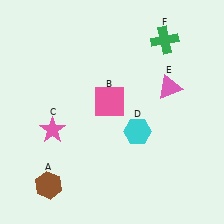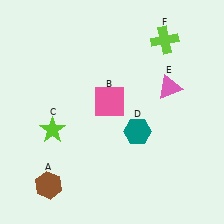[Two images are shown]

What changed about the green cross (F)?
In Image 1, F is green. In Image 2, it changed to lime.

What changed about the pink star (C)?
In Image 1, C is pink. In Image 2, it changed to lime.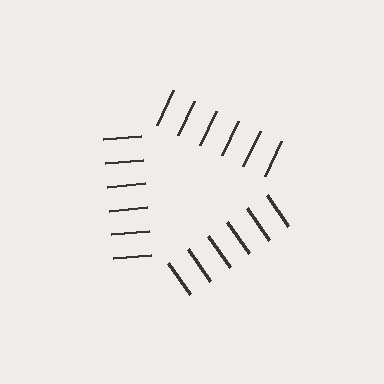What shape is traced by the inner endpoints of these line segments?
An illusory triangle — the line segments terminate on its edges but no continuous stroke is drawn.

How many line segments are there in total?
18 — 6 along each of the 3 edges.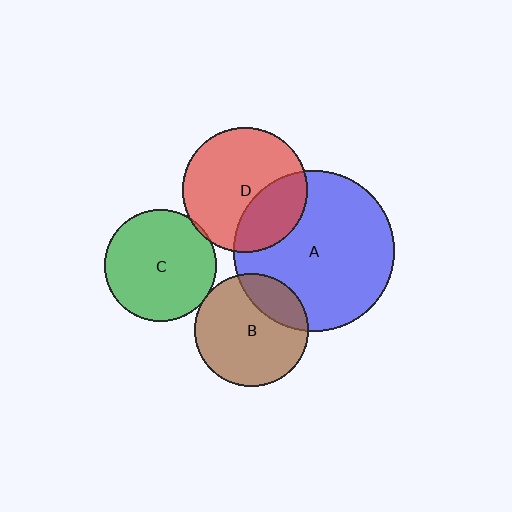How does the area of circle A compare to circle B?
Approximately 2.0 times.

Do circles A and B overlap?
Yes.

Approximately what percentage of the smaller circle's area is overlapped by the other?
Approximately 25%.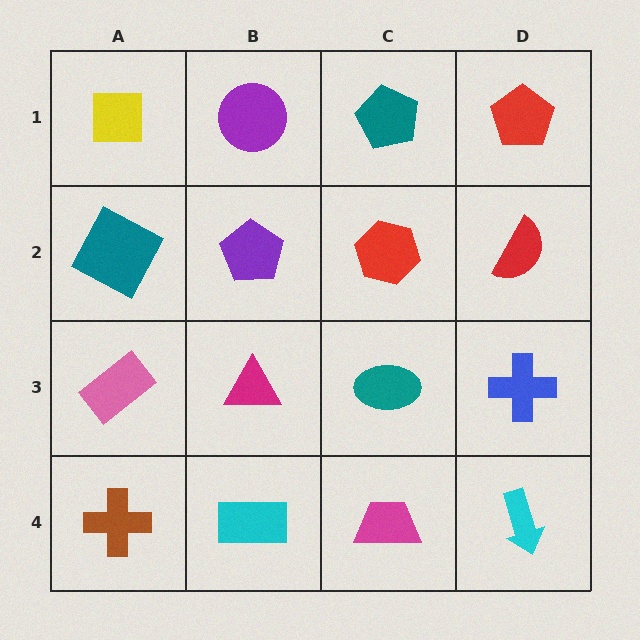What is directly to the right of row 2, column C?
A red semicircle.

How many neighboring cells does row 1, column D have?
2.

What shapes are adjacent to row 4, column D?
A blue cross (row 3, column D), a magenta trapezoid (row 4, column C).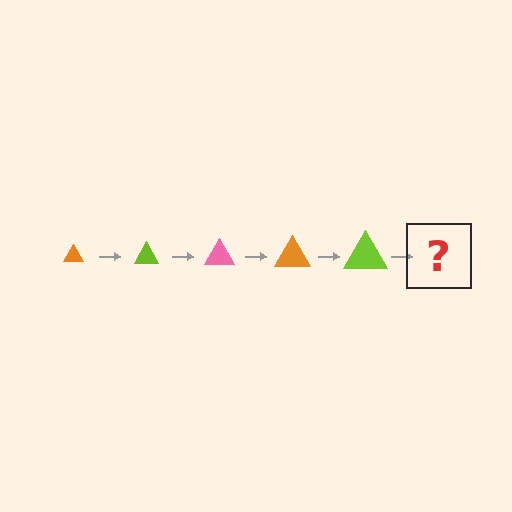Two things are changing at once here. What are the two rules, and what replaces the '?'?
The two rules are that the triangle grows larger each step and the color cycles through orange, lime, and pink. The '?' should be a pink triangle, larger than the previous one.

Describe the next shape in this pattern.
It should be a pink triangle, larger than the previous one.